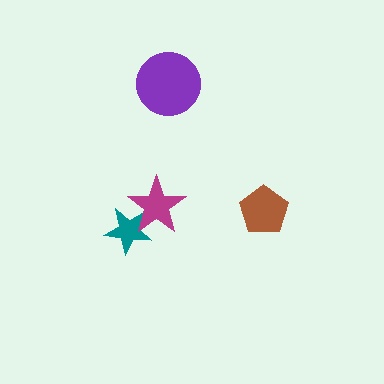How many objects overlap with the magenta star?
1 object overlaps with the magenta star.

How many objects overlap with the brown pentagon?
0 objects overlap with the brown pentagon.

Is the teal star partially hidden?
Yes, it is partially covered by another shape.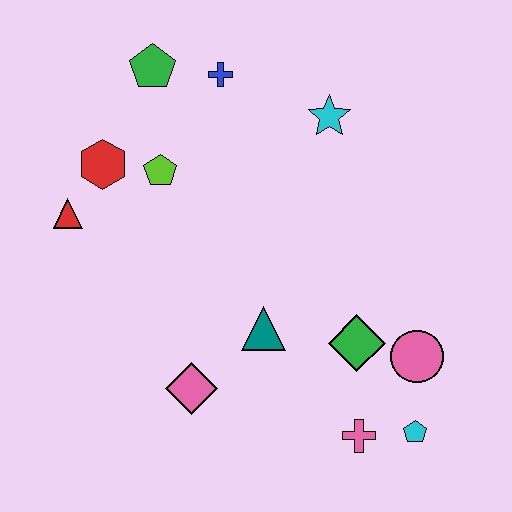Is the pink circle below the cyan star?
Yes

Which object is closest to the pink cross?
The cyan pentagon is closest to the pink cross.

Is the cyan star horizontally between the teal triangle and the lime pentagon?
No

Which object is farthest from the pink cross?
The green pentagon is farthest from the pink cross.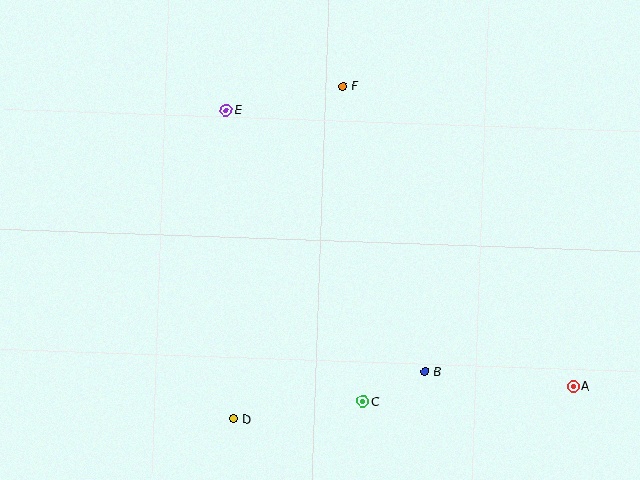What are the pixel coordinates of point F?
Point F is at (343, 86).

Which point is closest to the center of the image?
Point F at (343, 86) is closest to the center.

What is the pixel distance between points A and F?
The distance between A and F is 378 pixels.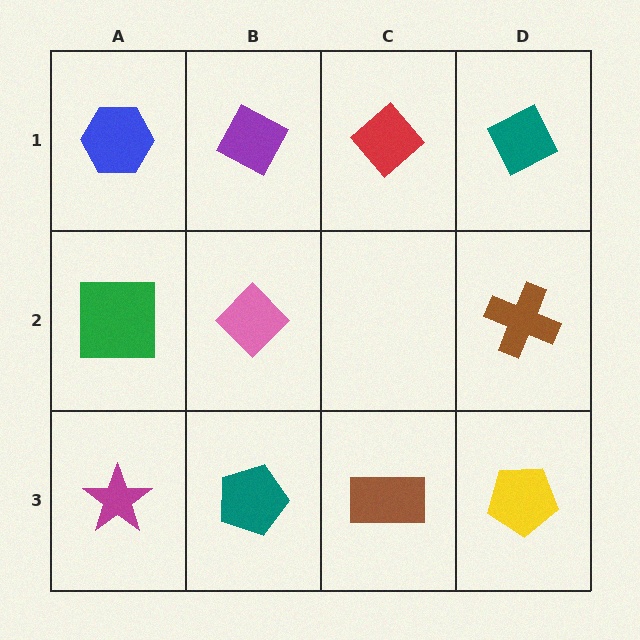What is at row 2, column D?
A brown cross.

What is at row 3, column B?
A teal pentagon.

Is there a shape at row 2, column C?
No, that cell is empty.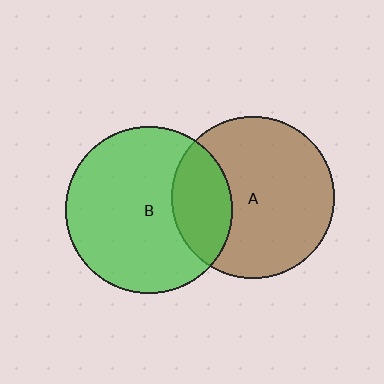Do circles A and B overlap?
Yes.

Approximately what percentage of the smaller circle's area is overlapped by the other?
Approximately 25%.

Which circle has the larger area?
Circle B (green).